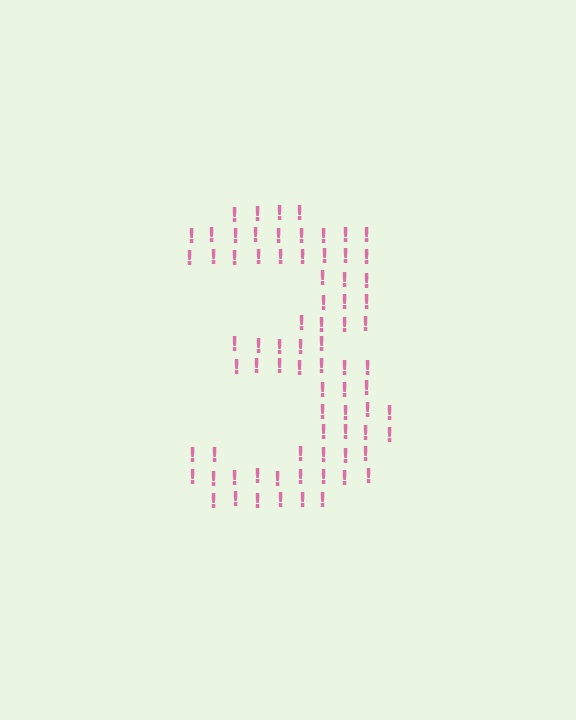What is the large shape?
The large shape is the digit 3.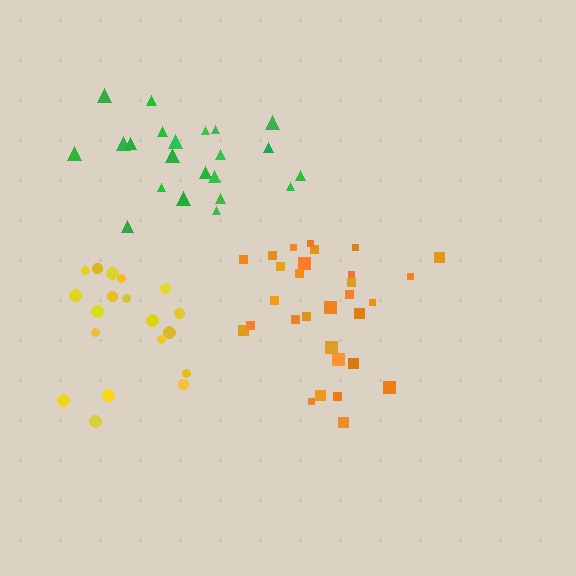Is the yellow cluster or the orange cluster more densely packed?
Orange.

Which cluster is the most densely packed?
Orange.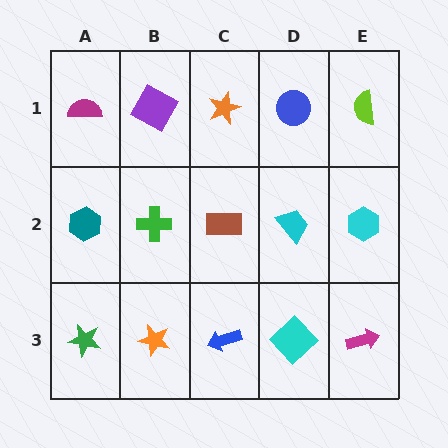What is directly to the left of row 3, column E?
A cyan diamond.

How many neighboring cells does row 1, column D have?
3.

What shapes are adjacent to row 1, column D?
A cyan trapezoid (row 2, column D), an orange star (row 1, column C), a lime semicircle (row 1, column E).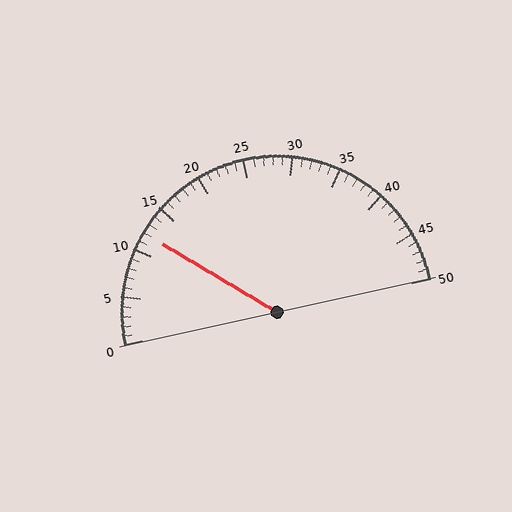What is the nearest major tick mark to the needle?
The nearest major tick mark is 10.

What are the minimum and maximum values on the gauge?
The gauge ranges from 0 to 50.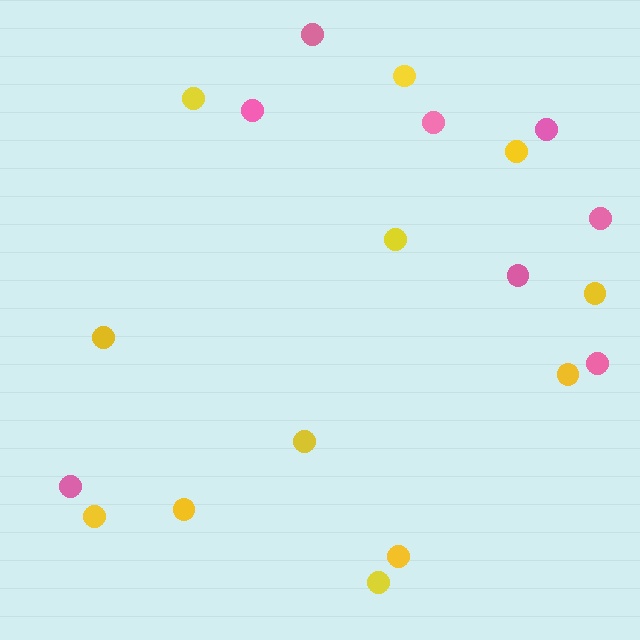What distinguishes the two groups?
There are 2 groups: one group of pink circles (8) and one group of yellow circles (12).